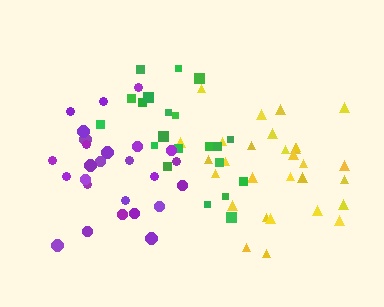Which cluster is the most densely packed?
Purple.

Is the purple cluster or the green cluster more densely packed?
Purple.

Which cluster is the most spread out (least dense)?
Yellow.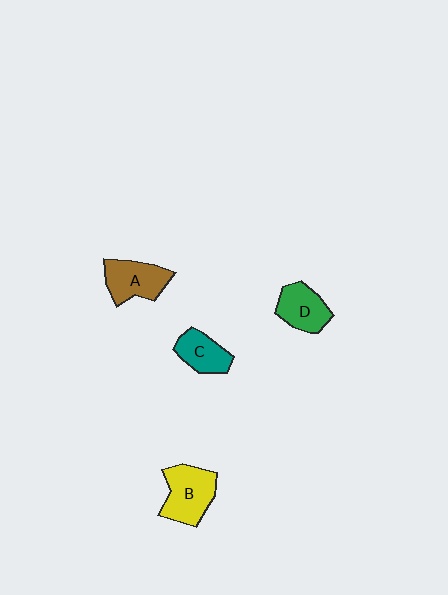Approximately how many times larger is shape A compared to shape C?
Approximately 1.3 times.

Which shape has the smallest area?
Shape C (teal).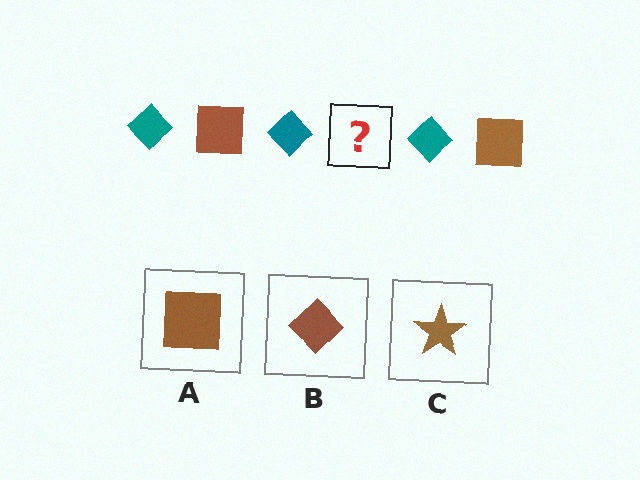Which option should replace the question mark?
Option A.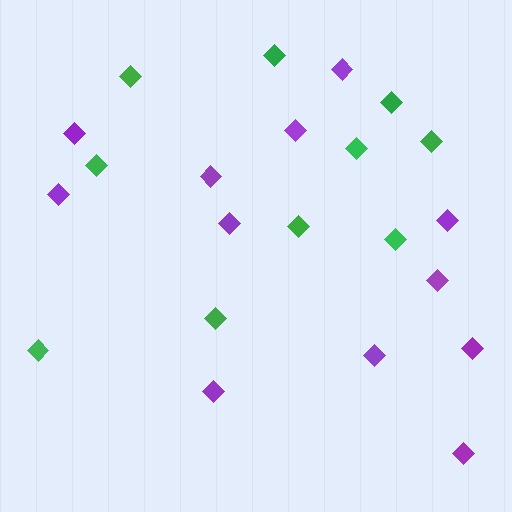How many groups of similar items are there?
There are 2 groups: one group of purple diamonds (12) and one group of green diamonds (10).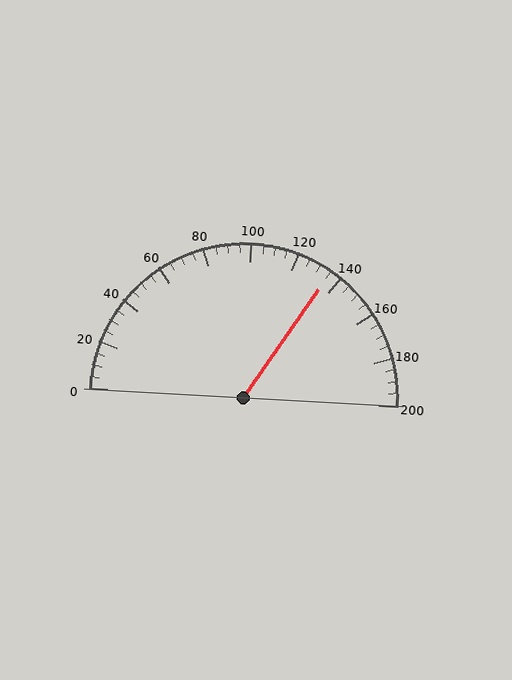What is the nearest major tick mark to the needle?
The nearest major tick mark is 140.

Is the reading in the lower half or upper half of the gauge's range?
The reading is in the upper half of the range (0 to 200).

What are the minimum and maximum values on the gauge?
The gauge ranges from 0 to 200.